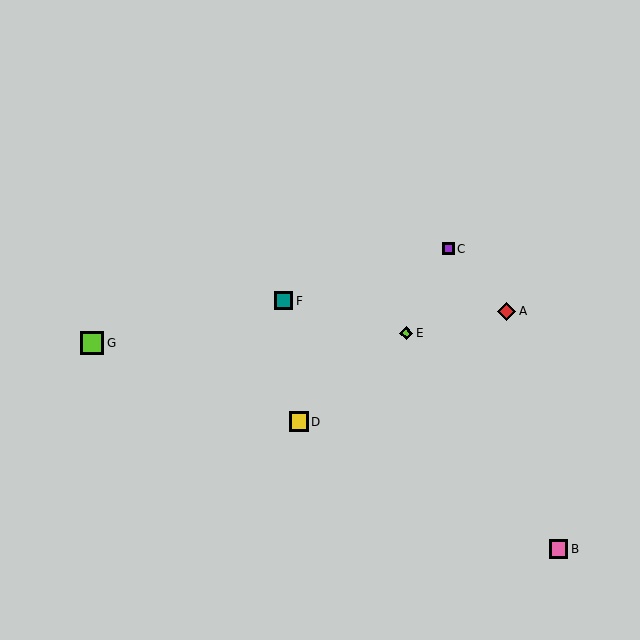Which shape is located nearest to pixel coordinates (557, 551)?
The pink square (labeled B) at (558, 549) is nearest to that location.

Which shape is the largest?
The lime square (labeled G) is the largest.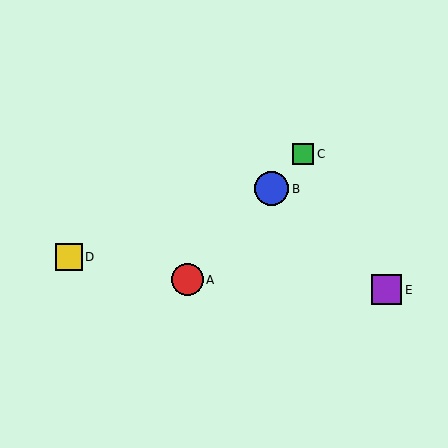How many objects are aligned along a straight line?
3 objects (A, B, C) are aligned along a straight line.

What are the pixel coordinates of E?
Object E is at (386, 290).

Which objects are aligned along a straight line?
Objects A, B, C are aligned along a straight line.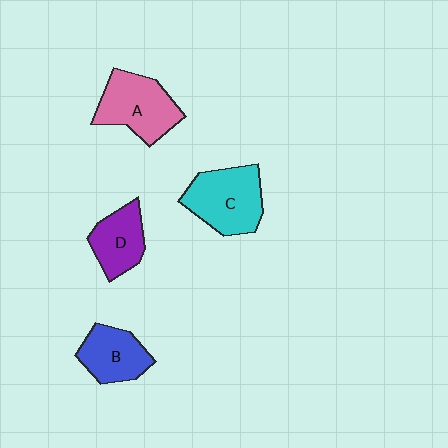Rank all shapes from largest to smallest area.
From largest to smallest: C (cyan), A (pink), B (blue), D (purple).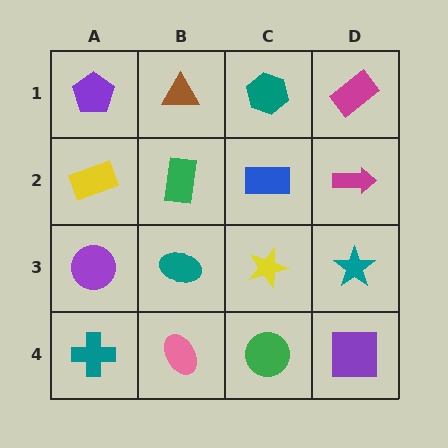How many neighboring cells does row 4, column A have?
2.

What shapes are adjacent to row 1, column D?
A magenta arrow (row 2, column D), a teal hexagon (row 1, column C).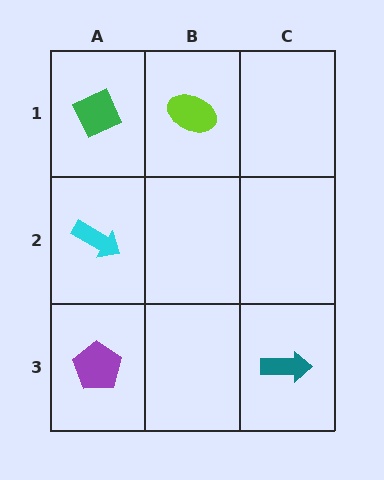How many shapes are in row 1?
2 shapes.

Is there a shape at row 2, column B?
No, that cell is empty.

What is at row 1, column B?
A lime ellipse.